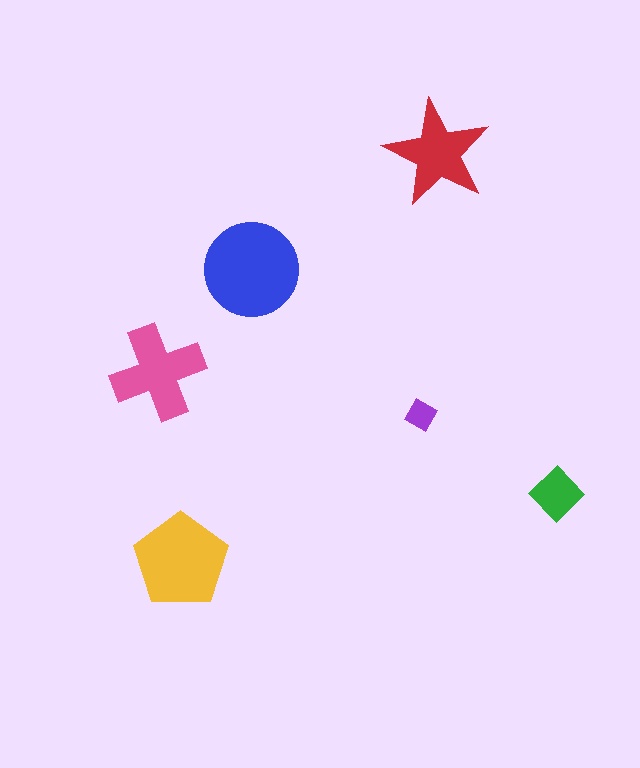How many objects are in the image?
There are 6 objects in the image.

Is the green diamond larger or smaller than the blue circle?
Smaller.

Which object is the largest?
The blue circle.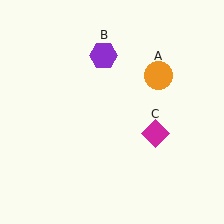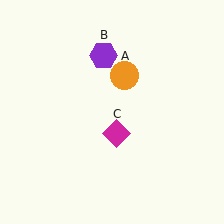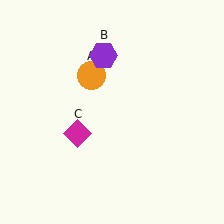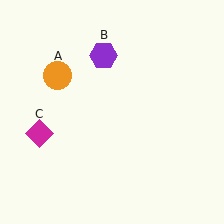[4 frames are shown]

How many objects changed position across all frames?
2 objects changed position: orange circle (object A), magenta diamond (object C).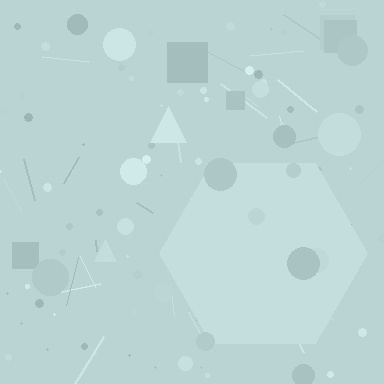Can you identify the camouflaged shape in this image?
The camouflaged shape is a hexagon.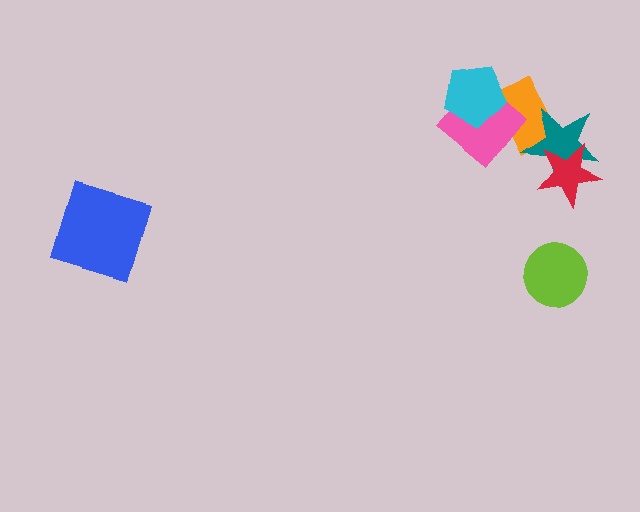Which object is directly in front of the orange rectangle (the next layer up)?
The pink diamond is directly in front of the orange rectangle.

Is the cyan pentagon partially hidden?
No, no other shape covers it.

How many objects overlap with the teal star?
2 objects overlap with the teal star.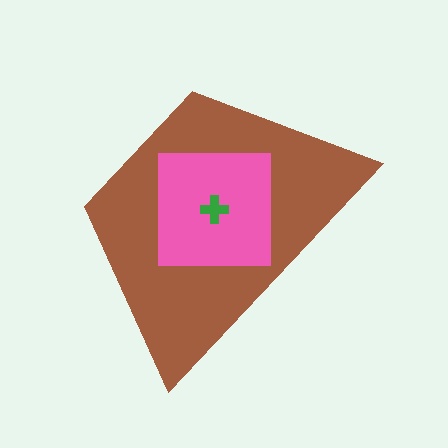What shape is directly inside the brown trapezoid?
The pink square.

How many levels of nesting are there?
3.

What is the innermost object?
The green cross.